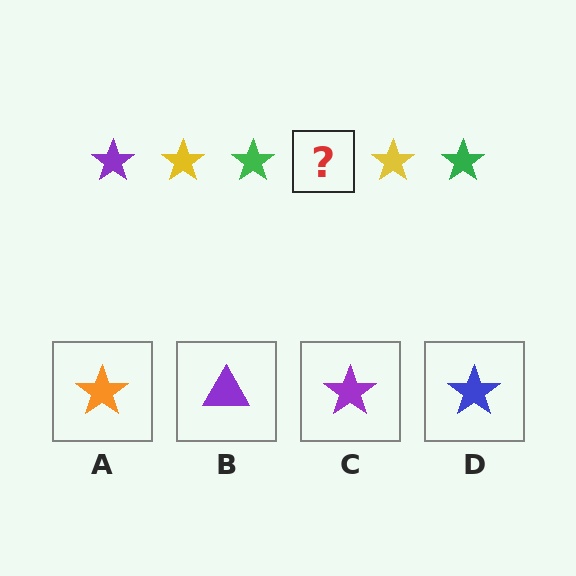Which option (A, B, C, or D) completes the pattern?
C.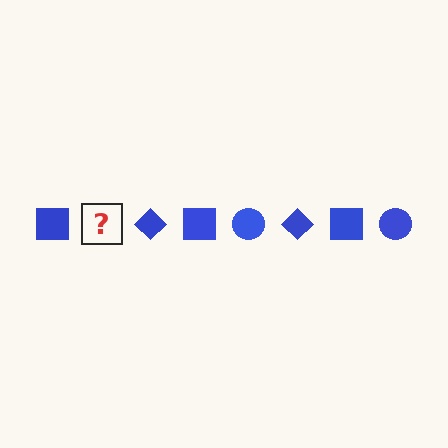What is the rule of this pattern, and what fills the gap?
The rule is that the pattern cycles through square, circle, diamond shapes in blue. The gap should be filled with a blue circle.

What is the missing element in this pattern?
The missing element is a blue circle.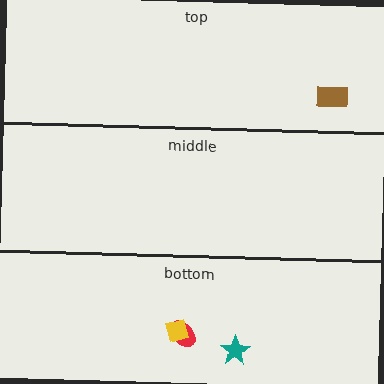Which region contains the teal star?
The bottom region.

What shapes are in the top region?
The brown rectangle.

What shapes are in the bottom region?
The red ellipse, the yellow diamond, the teal star.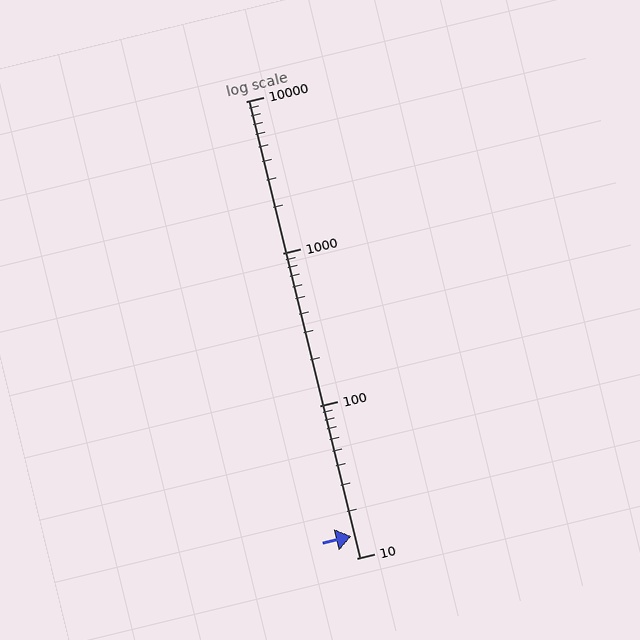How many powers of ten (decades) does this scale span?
The scale spans 3 decades, from 10 to 10000.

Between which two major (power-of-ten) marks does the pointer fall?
The pointer is between 10 and 100.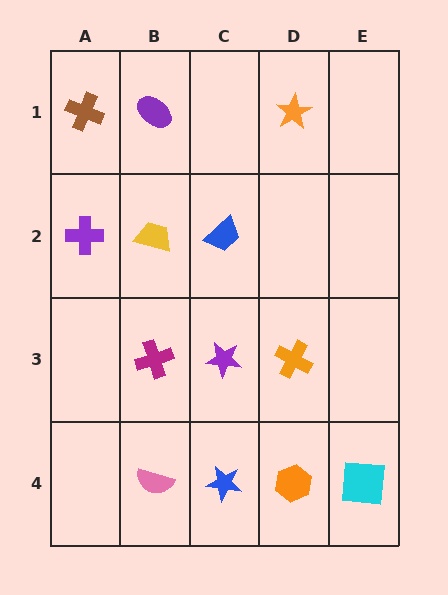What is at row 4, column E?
A cyan square.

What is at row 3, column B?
A magenta cross.